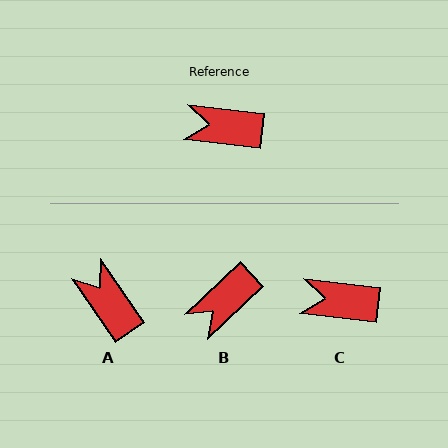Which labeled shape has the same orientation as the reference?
C.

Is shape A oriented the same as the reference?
No, it is off by about 49 degrees.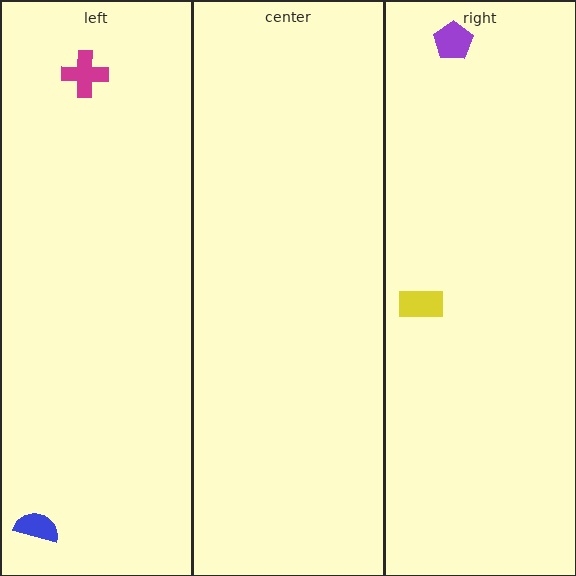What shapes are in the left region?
The blue semicircle, the magenta cross.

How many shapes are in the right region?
2.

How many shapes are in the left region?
2.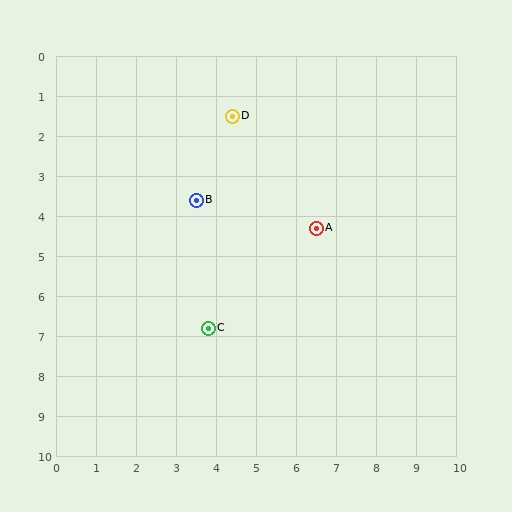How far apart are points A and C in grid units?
Points A and C are about 3.7 grid units apart.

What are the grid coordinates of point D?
Point D is at approximately (4.4, 1.5).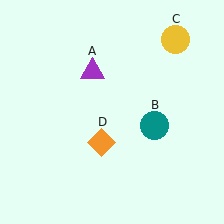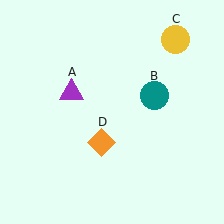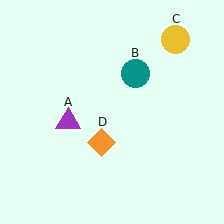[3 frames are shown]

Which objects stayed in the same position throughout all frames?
Yellow circle (object C) and orange diamond (object D) remained stationary.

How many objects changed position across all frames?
2 objects changed position: purple triangle (object A), teal circle (object B).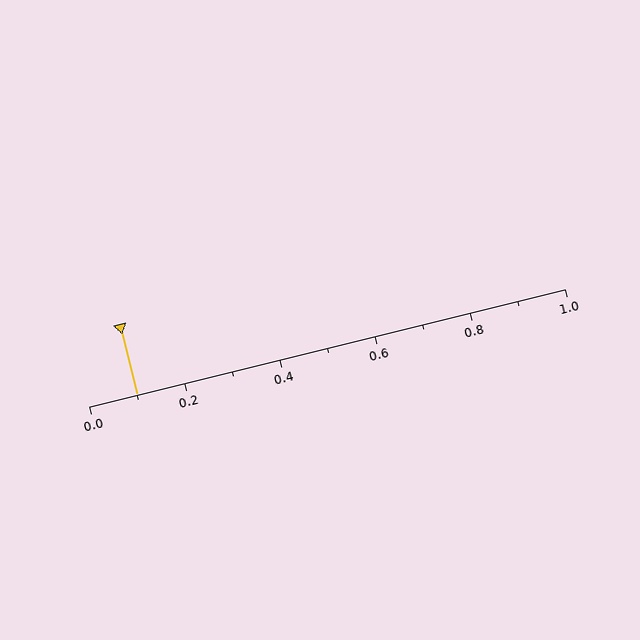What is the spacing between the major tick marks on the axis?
The major ticks are spaced 0.2 apart.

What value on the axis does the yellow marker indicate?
The marker indicates approximately 0.1.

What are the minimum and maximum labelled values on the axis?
The axis runs from 0.0 to 1.0.